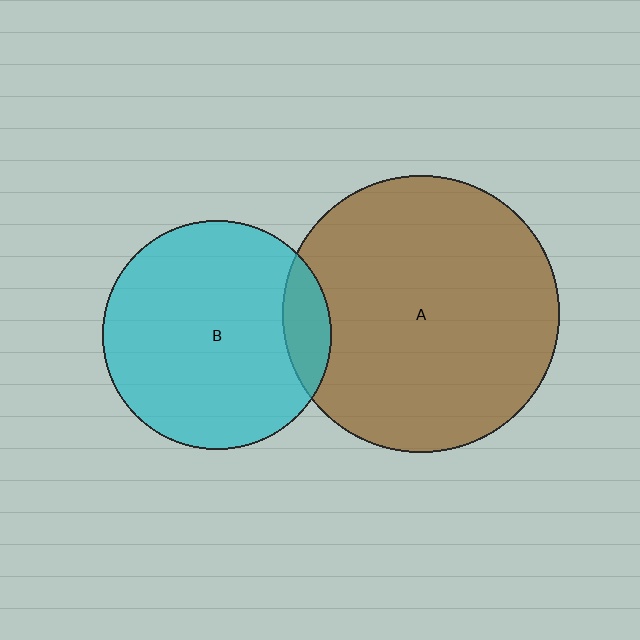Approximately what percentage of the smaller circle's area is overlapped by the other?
Approximately 10%.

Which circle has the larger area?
Circle A (brown).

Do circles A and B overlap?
Yes.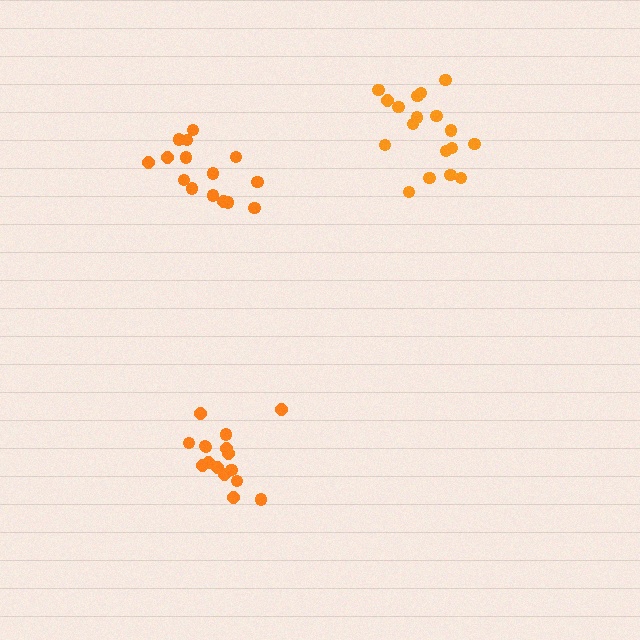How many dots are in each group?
Group 1: 17 dots, Group 2: 15 dots, Group 3: 18 dots (50 total).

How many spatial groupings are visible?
There are 3 spatial groupings.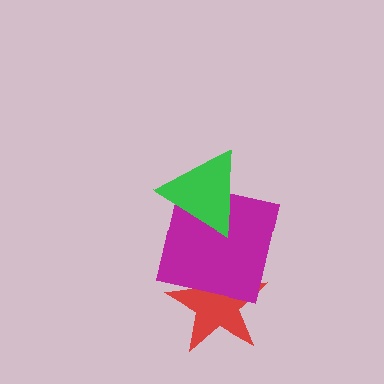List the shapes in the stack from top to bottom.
From top to bottom: the green triangle, the magenta square, the red star.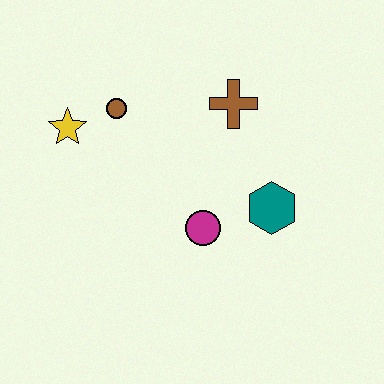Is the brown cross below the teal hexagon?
No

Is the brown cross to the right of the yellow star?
Yes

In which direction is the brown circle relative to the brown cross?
The brown circle is to the left of the brown cross.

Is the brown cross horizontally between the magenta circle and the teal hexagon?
Yes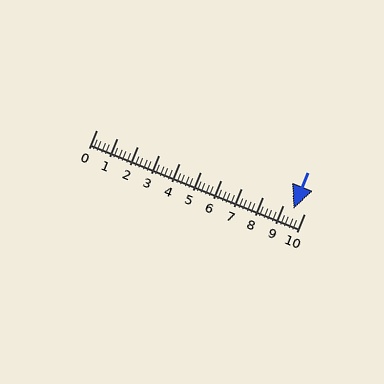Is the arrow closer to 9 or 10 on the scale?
The arrow is closer to 10.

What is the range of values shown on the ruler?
The ruler shows values from 0 to 10.